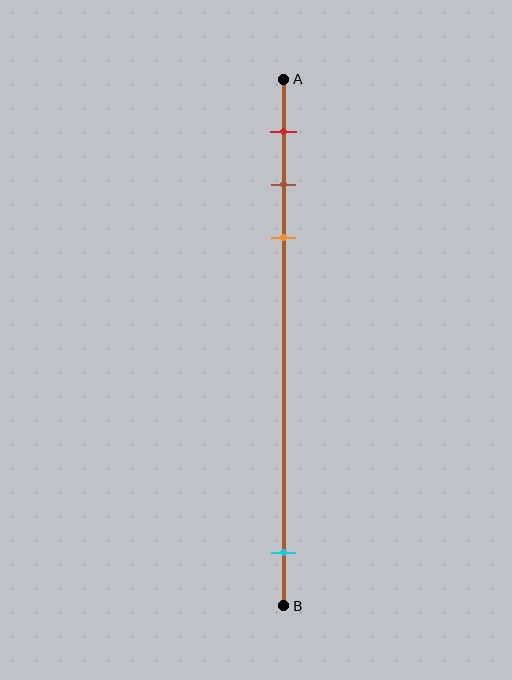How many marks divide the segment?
There are 4 marks dividing the segment.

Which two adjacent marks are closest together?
The brown and orange marks are the closest adjacent pair.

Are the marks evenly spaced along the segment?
No, the marks are not evenly spaced.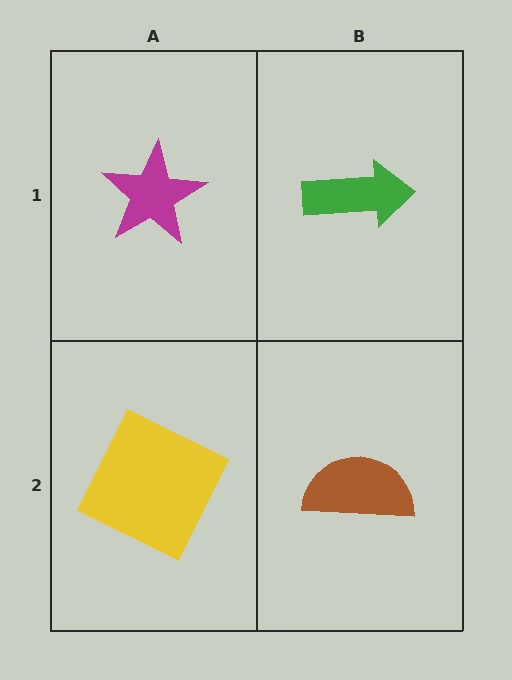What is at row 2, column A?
A yellow square.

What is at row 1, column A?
A magenta star.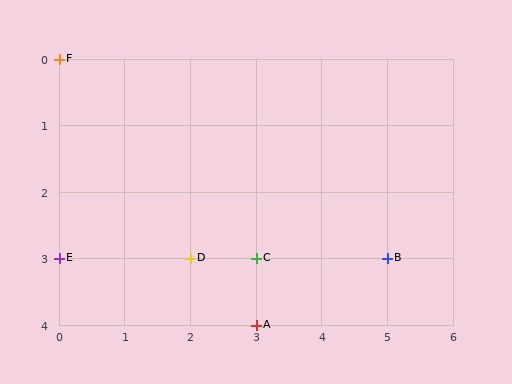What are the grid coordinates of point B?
Point B is at grid coordinates (5, 3).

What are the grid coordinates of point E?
Point E is at grid coordinates (0, 3).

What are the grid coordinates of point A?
Point A is at grid coordinates (3, 4).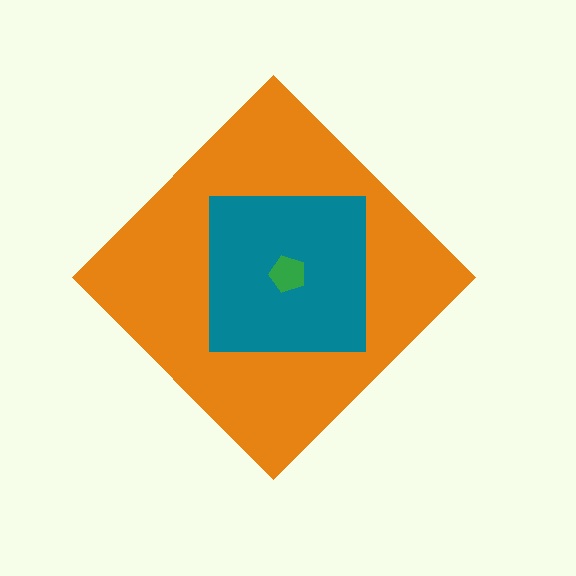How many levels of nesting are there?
3.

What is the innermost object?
The green pentagon.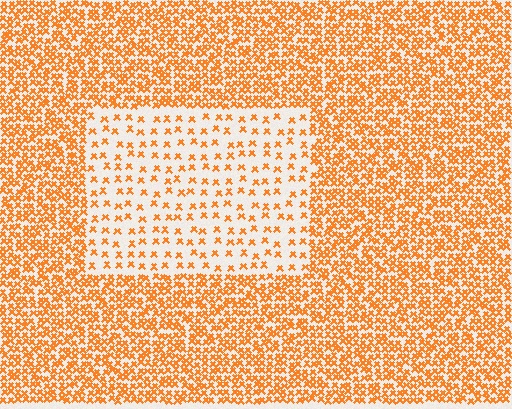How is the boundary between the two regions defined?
The boundary is defined by a change in element density (approximately 3.0x ratio). All elements are the same color, size, and shape.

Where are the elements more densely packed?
The elements are more densely packed outside the rectangle boundary.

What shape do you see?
I see a rectangle.